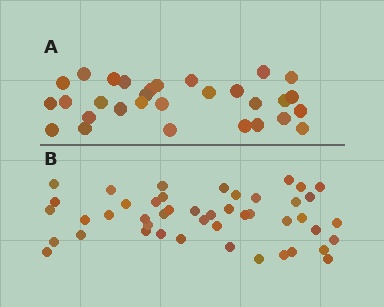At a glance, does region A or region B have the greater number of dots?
Region B (the bottom region) has more dots.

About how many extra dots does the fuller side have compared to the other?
Region B has approximately 15 more dots than region A.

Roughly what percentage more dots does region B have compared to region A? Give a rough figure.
About 55% more.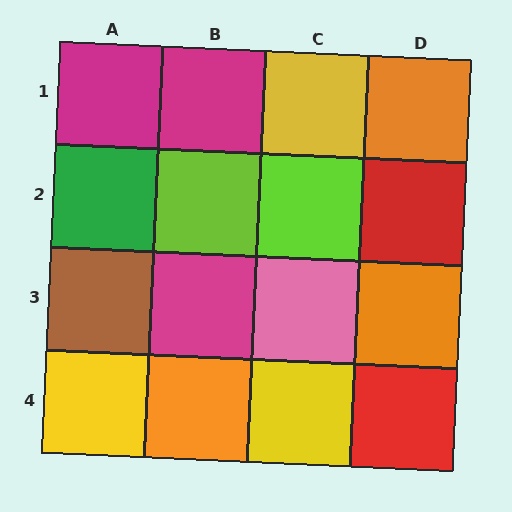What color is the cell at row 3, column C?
Pink.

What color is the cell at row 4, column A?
Yellow.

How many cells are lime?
2 cells are lime.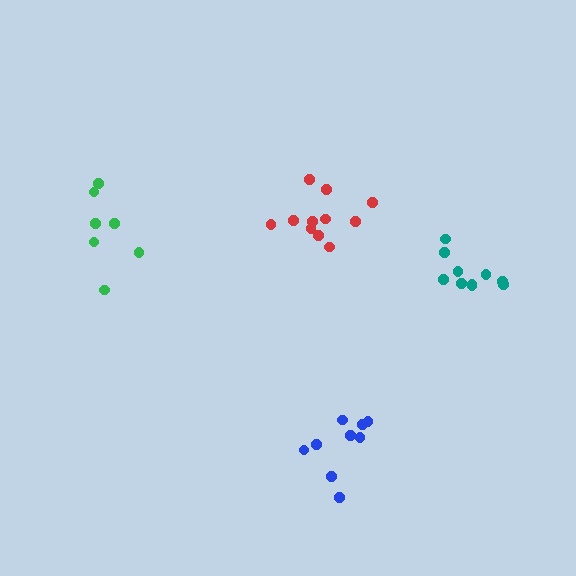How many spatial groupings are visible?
There are 4 spatial groupings.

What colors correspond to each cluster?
The clusters are colored: teal, green, blue, red.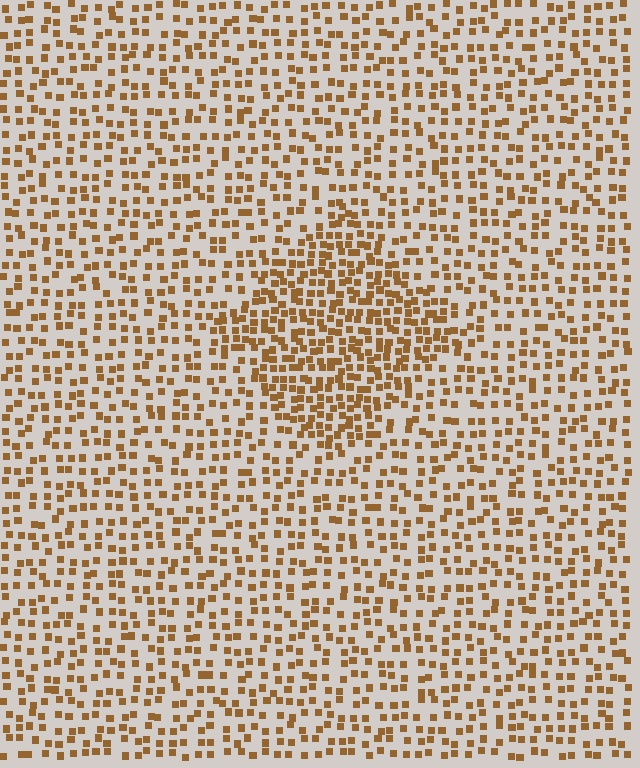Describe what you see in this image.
The image contains small brown elements arranged at two different densities. A diamond-shaped region is visible where the elements are more densely packed than the surrounding area.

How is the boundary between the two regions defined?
The boundary is defined by a change in element density (approximately 1.8x ratio). All elements are the same color, size, and shape.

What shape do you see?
I see a diamond.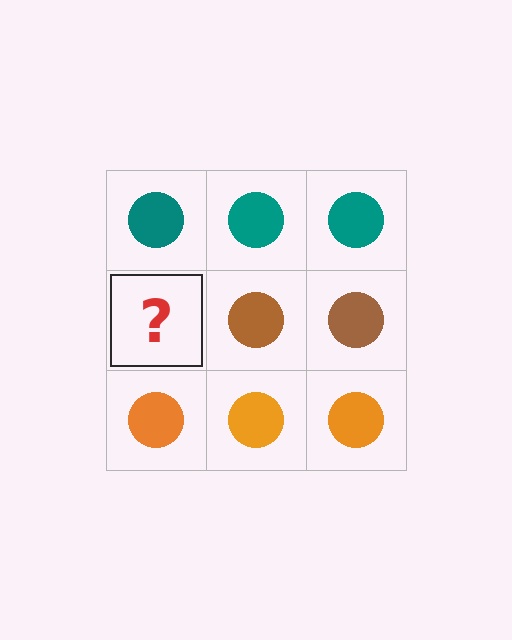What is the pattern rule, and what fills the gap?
The rule is that each row has a consistent color. The gap should be filled with a brown circle.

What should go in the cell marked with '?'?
The missing cell should contain a brown circle.